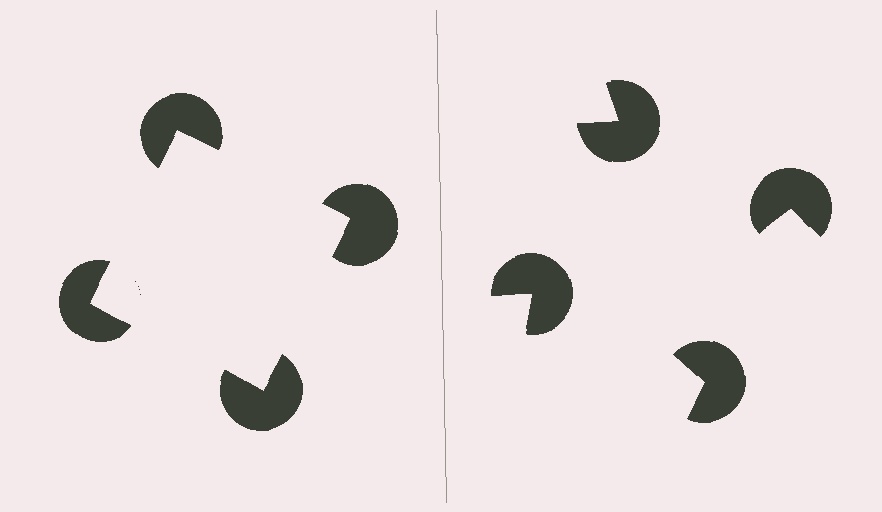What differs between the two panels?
The pac-man discs are positioned identically on both sides; only the wedge orientations differ. On the left they align to a square; on the right they are misaligned.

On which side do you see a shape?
An illusory square appears on the left side. On the right side the wedge cuts are rotated, so no coherent shape forms.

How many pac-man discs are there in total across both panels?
8 — 4 on each side.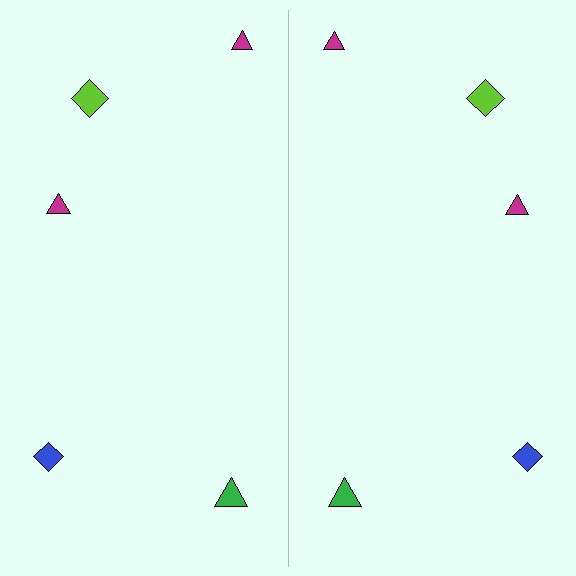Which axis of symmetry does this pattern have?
The pattern has a vertical axis of symmetry running through the center of the image.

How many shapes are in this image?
There are 10 shapes in this image.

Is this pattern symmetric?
Yes, this pattern has bilateral (reflection) symmetry.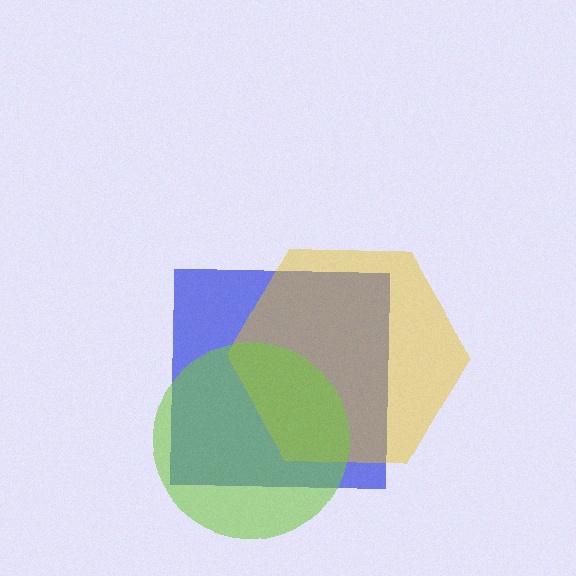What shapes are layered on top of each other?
The layered shapes are: a blue square, a yellow hexagon, a lime circle.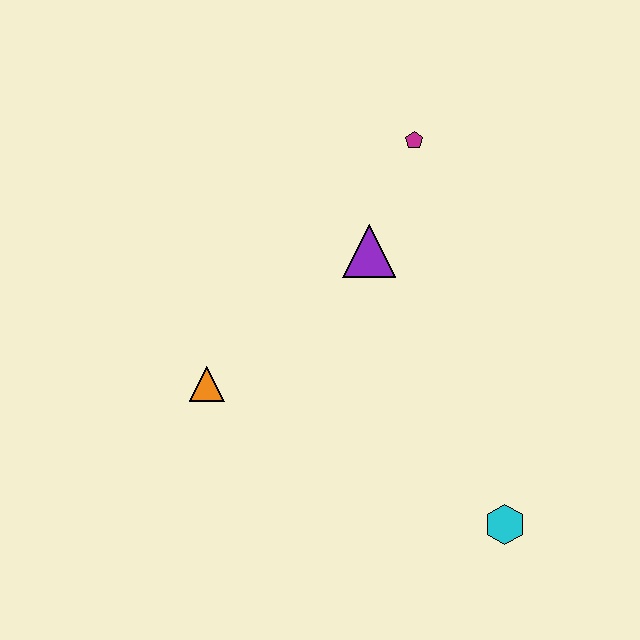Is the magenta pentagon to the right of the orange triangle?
Yes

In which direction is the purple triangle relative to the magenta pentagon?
The purple triangle is below the magenta pentagon.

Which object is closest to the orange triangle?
The purple triangle is closest to the orange triangle.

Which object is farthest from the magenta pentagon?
The cyan hexagon is farthest from the magenta pentagon.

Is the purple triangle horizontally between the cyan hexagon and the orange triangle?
Yes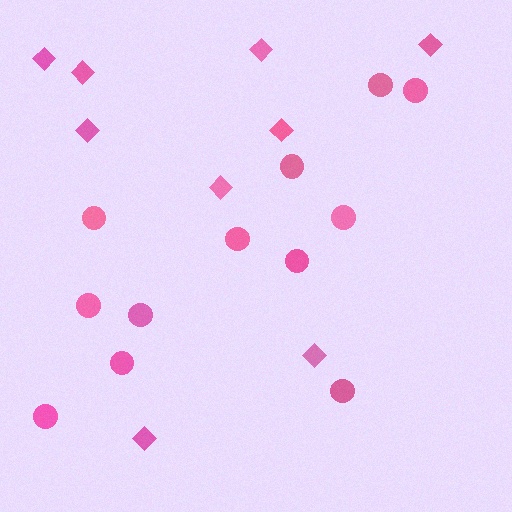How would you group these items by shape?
There are 2 groups: one group of circles (12) and one group of diamonds (9).